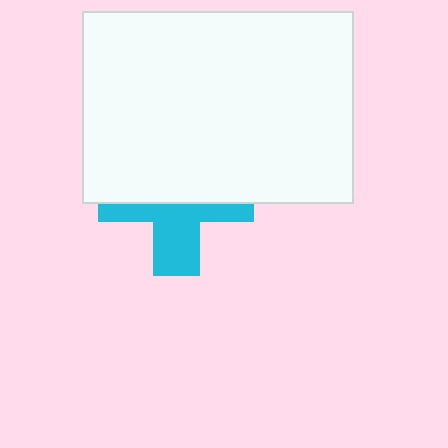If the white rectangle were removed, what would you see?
You would see the complete cyan cross.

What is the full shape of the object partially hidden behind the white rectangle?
The partially hidden object is a cyan cross.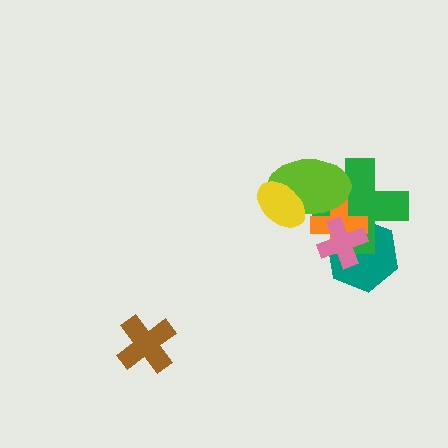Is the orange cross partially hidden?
Yes, it is partially covered by another shape.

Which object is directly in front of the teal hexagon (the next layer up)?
The green cross is directly in front of the teal hexagon.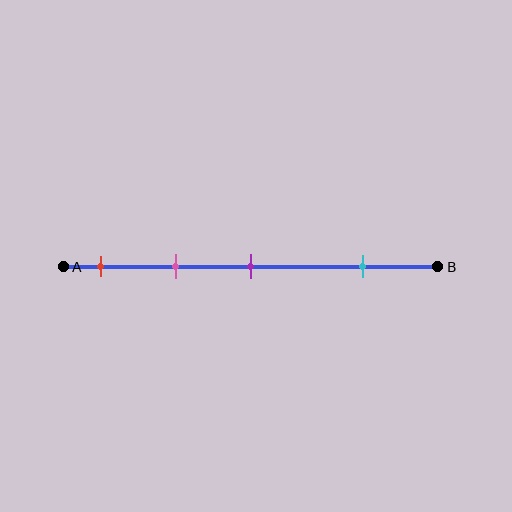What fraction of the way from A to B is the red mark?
The red mark is approximately 10% (0.1) of the way from A to B.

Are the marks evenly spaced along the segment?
No, the marks are not evenly spaced.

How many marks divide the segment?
There are 4 marks dividing the segment.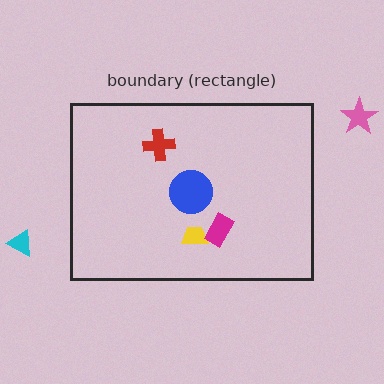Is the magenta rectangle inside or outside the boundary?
Inside.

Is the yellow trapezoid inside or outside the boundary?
Inside.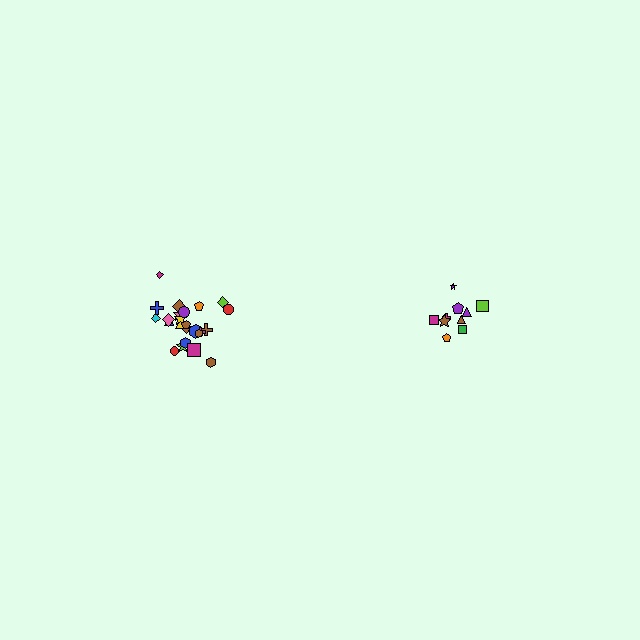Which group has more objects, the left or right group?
The left group.